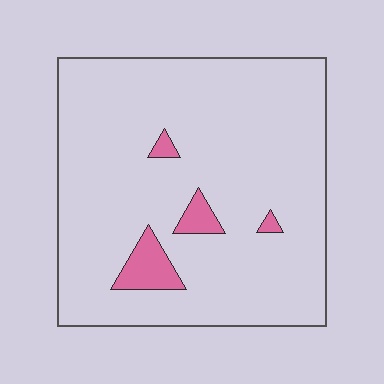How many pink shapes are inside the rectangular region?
4.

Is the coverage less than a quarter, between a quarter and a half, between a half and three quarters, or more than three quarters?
Less than a quarter.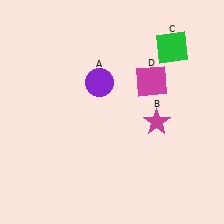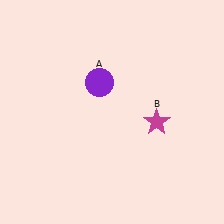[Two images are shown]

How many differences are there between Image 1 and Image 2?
There are 2 differences between the two images.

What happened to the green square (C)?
The green square (C) was removed in Image 2. It was in the top-right area of Image 1.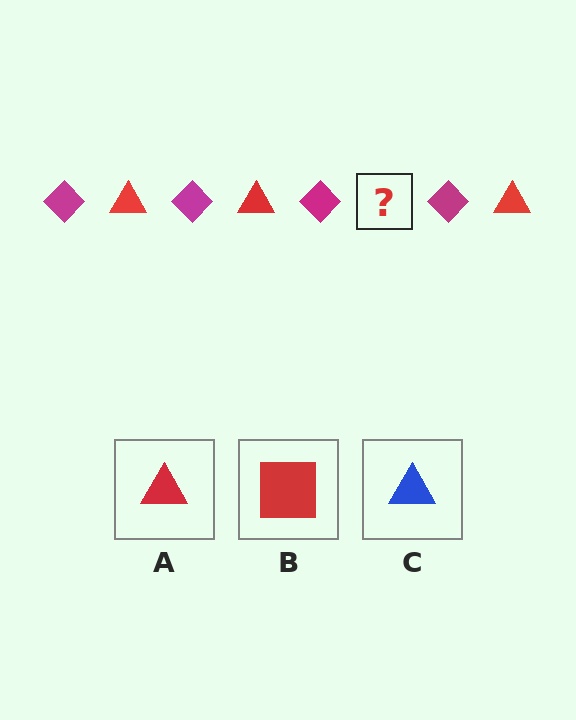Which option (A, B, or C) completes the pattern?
A.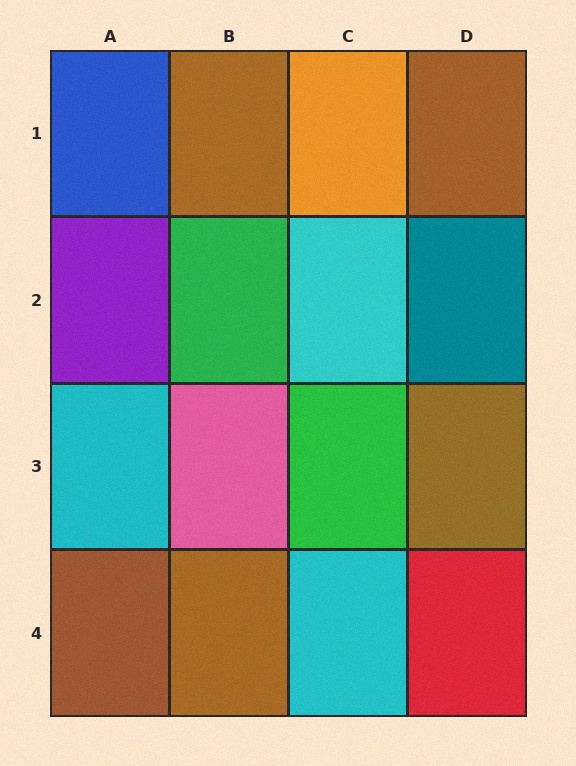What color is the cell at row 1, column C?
Orange.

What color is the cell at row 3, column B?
Pink.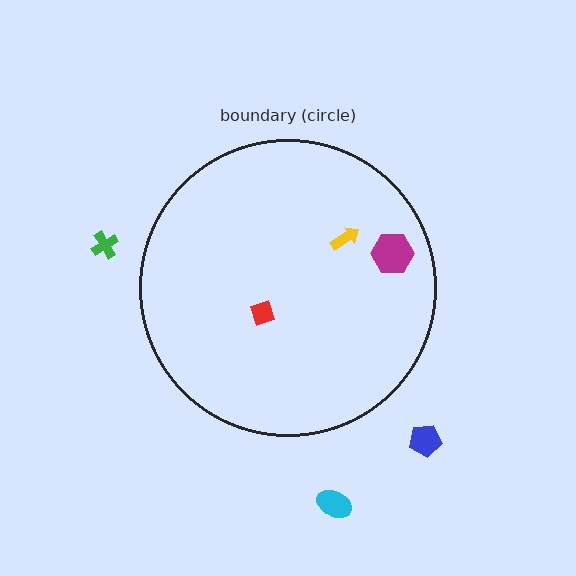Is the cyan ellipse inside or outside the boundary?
Outside.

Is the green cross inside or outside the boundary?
Outside.